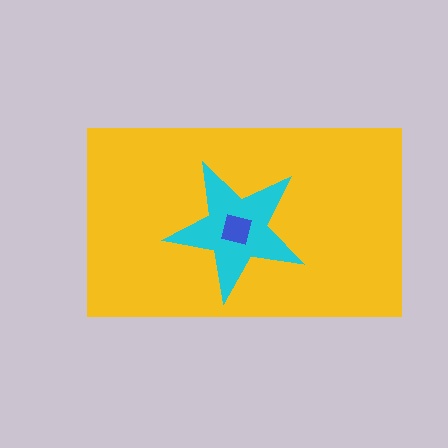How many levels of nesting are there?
3.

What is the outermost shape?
The yellow rectangle.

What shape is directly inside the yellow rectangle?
The cyan star.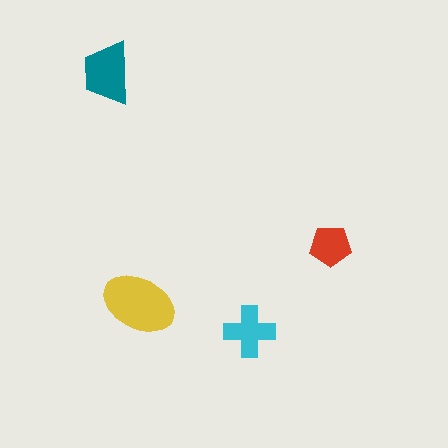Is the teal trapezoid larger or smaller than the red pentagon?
Larger.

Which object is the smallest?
The red pentagon.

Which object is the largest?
The yellow ellipse.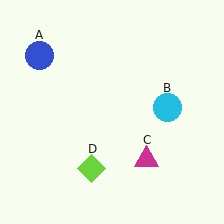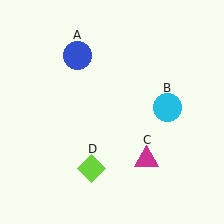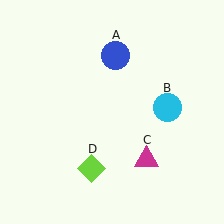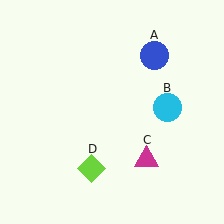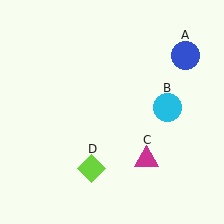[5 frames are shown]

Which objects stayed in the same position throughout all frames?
Cyan circle (object B) and magenta triangle (object C) and lime diamond (object D) remained stationary.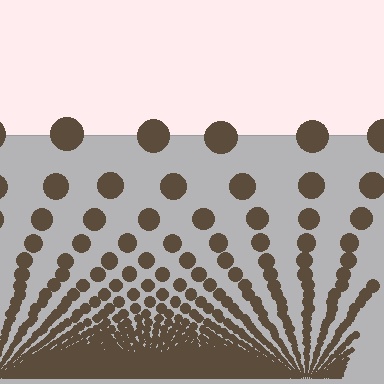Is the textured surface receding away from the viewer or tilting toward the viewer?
The surface appears to tilt toward the viewer. Texture elements get larger and sparser toward the top.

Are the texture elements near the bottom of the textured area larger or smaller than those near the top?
Smaller. The gradient is inverted — elements near the bottom are smaller and denser.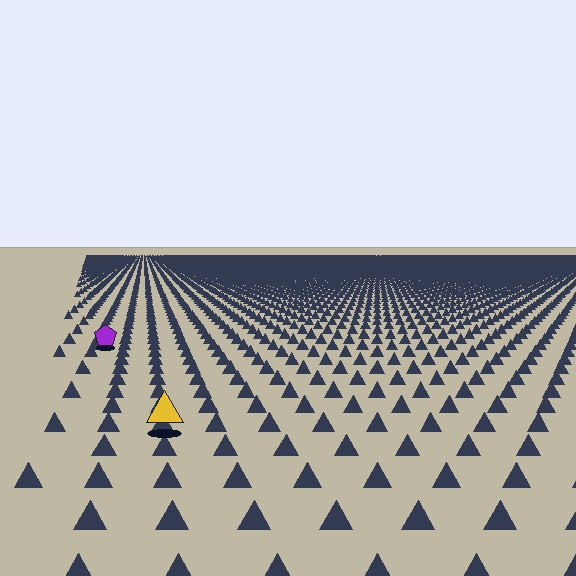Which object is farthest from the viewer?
The purple pentagon is farthest from the viewer. It appears smaller and the ground texture around it is denser.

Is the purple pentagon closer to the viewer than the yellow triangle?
No. The yellow triangle is closer — you can tell from the texture gradient: the ground texture is coarser near it.